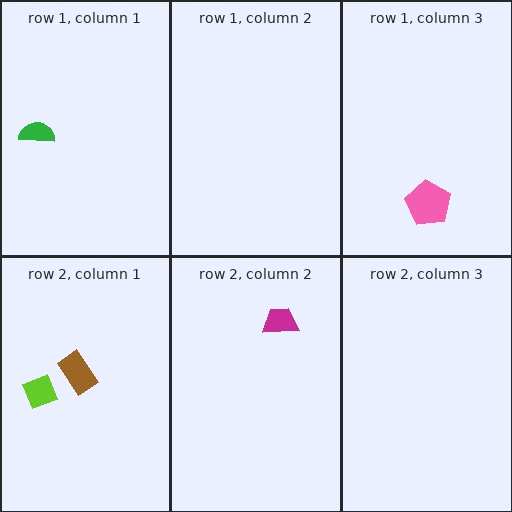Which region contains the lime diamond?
The row 2, column 1 region.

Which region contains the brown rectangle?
The row 2, column 1 region.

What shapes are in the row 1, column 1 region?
The green semicircle.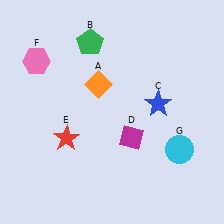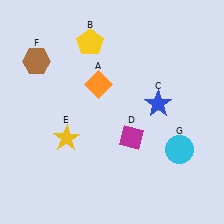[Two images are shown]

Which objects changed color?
B changed from green to yellow. E changed from red to yellow. F changed from pink to brown.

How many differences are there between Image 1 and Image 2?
There are 3 differences between the two images.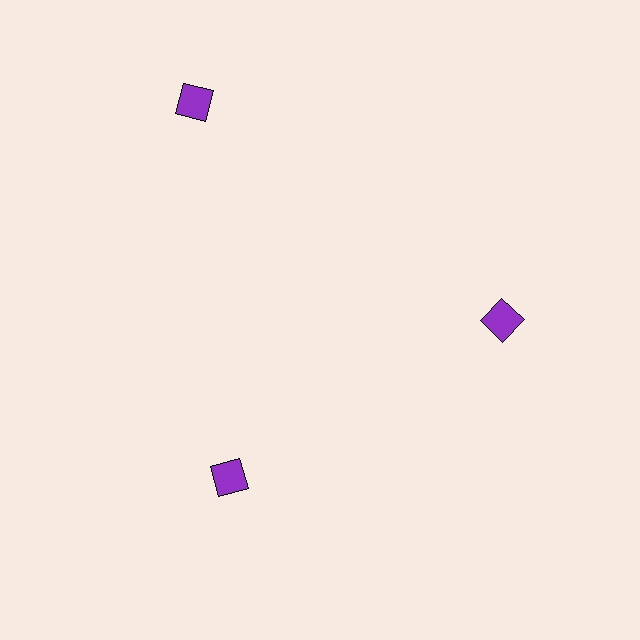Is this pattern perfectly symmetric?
No. The 3 purple diamonds are arranged in a ring, but one element near the 11 o'clock position is pushed outward from the center, breaking the 3-fold rotational symmetry.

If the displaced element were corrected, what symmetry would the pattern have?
It would have 3-fold rotational symmetry — the pattern would map onto itself every 120 degrees.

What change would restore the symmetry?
The symmetry would be restored by moving it inward, back onto the ring so that all 3 diamonds sit at equal angles and equal distance from the center.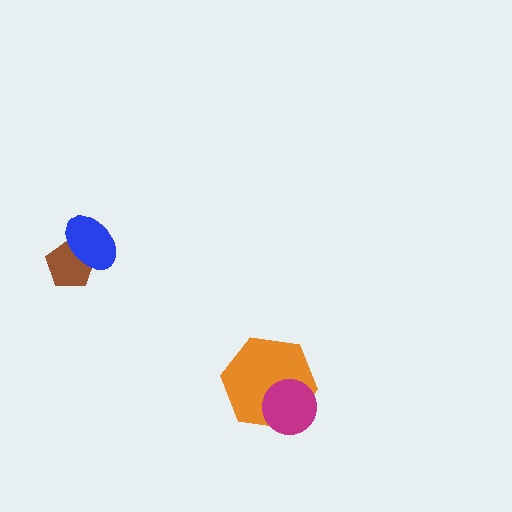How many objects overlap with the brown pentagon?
1 object overlaps with the brown pentagon.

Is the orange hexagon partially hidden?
Yes, it is partially covered by another shape.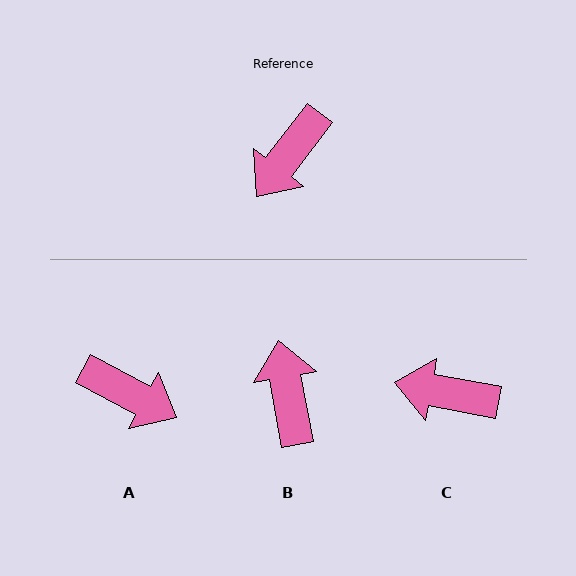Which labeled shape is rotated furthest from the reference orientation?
B, about 133 degrees away.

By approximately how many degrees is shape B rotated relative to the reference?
Approximately 133 degrees clockwise.